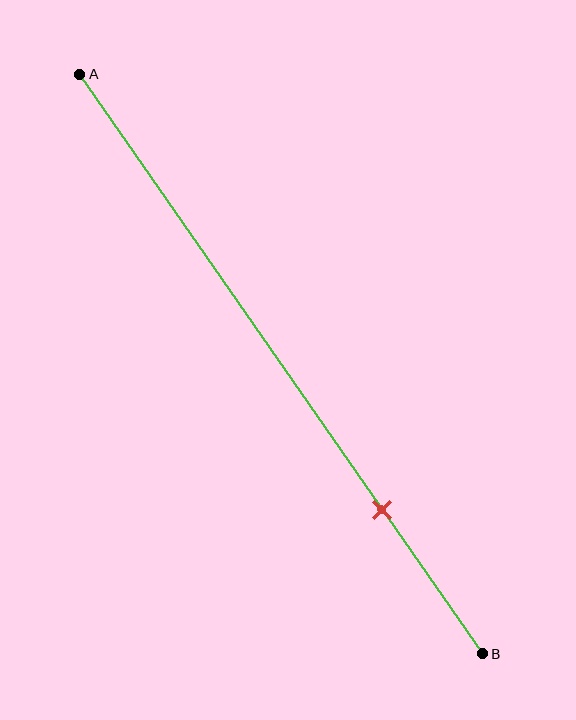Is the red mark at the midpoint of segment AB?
No, the mark is at about 75% from A, not at the 50% midpoint.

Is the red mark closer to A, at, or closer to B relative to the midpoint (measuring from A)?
The red mark is closer to point B than the midpoint of segment AB.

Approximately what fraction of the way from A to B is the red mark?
The red mark is approximately 75% of the way from A to B.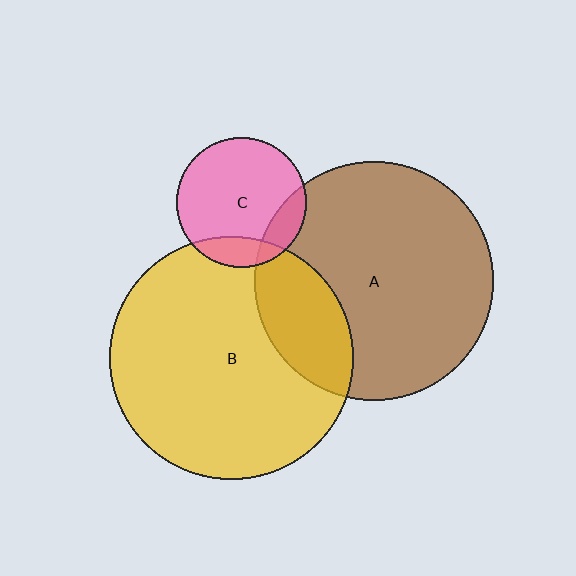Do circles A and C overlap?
Yes.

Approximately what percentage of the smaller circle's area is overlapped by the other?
Approximately 15%.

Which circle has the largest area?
Circle B (yellow).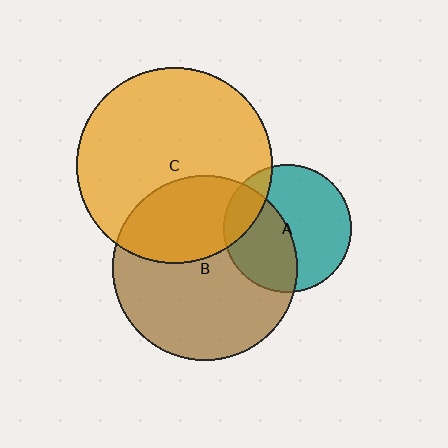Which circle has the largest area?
Circle C (orange).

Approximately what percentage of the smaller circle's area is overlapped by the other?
Approximately 35%.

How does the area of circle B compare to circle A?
Approximately 2.1 times.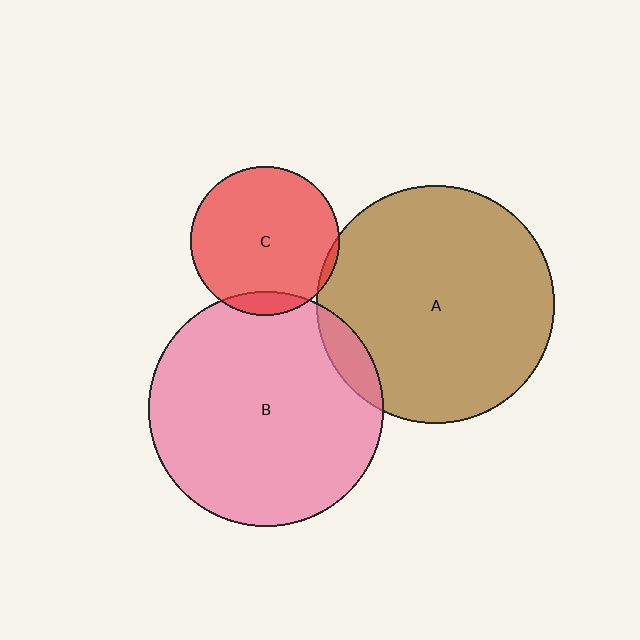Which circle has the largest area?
Circle A (brown).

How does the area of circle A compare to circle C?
Approximately 2.6 times.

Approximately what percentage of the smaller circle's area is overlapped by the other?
Approximately 10%.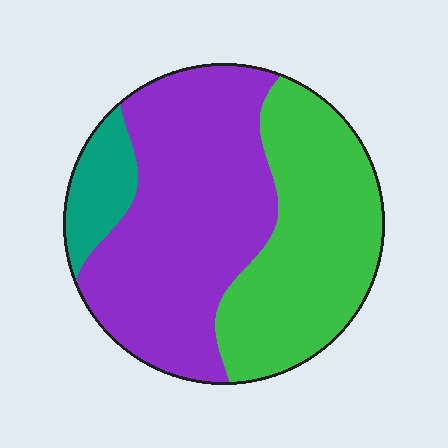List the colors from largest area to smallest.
From largest to smallest: purple, green, teal.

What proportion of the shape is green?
Green takes up about two fifths (2/5) of the shape.